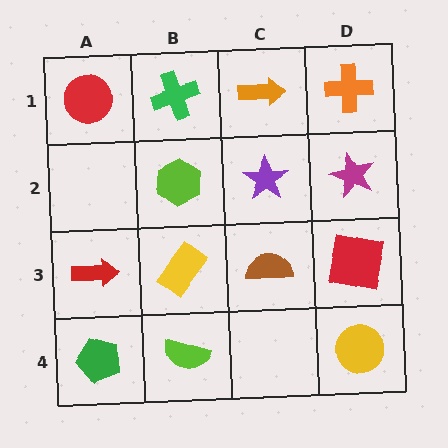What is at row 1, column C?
An orange arrow.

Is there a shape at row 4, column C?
No, that cell is empty.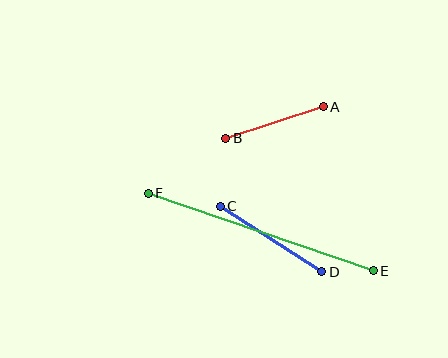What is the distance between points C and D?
The distance is approximately 121 pixels.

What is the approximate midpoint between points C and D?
The midpoint is at approximately (271, 239) pixels.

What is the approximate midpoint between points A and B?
The midpoint is at approximately (274, 123) pixels.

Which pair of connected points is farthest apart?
Points E and F are farthest apart.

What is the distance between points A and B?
The distance is approximately 103 pixels.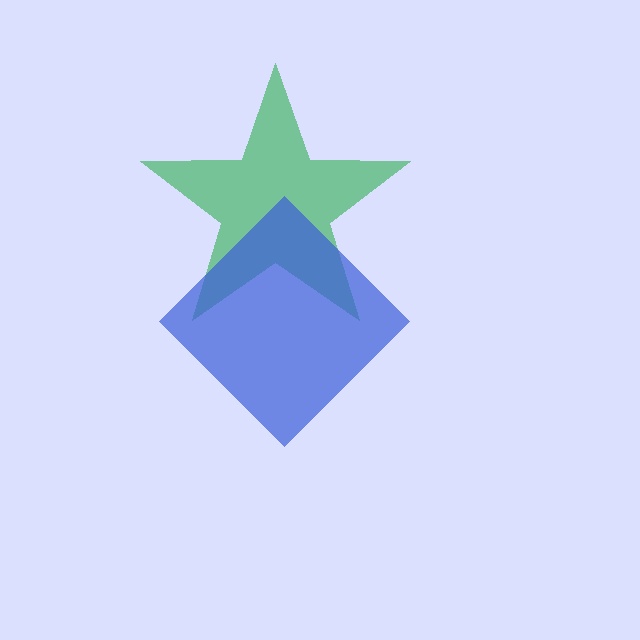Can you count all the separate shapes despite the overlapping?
Yes, there are 2 separate shapes.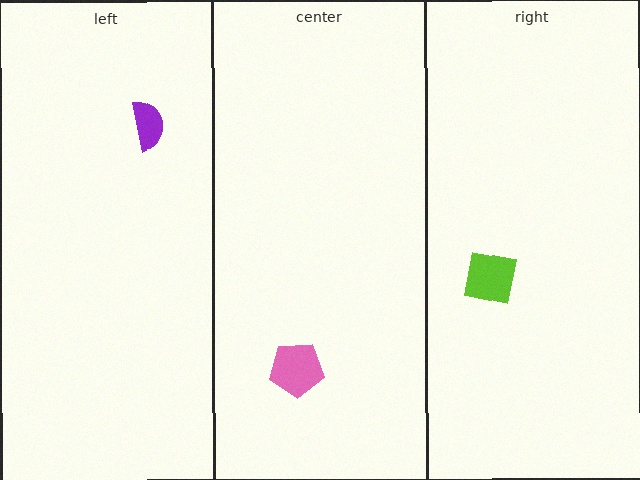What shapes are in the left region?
The purple semicircle.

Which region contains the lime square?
The right region.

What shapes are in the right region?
The lime square.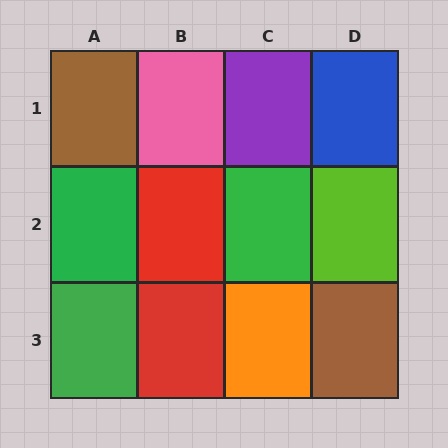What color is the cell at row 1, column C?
Purple.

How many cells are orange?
1 cell is orange.